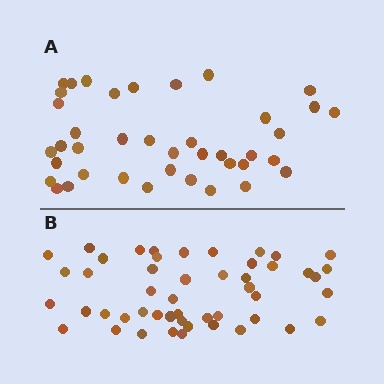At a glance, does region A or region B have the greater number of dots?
Region B (the bottom region) has more dots.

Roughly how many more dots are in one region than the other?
Region B has roughly 8 or so more dots than region A.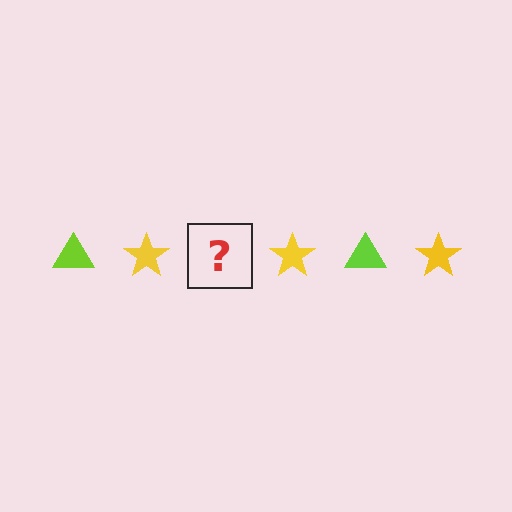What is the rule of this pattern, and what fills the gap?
The rule is that the pattern alternates between lime triangle and yellow star. The gap should be filled with a lime triangle.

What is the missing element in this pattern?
The missing element is a lime triangle.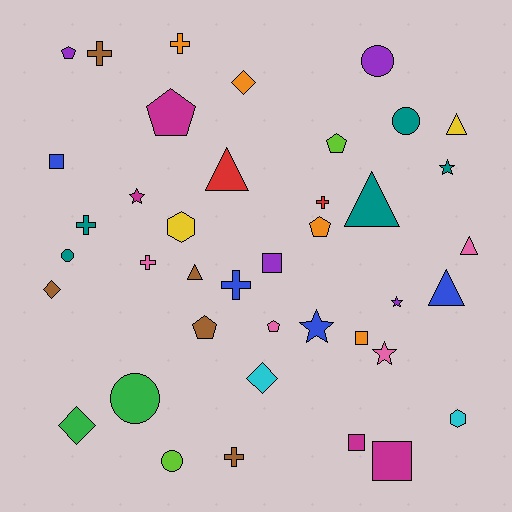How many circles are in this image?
There are 5 circles.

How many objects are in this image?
There are 40 objects.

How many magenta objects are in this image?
There are 4 magenta objects.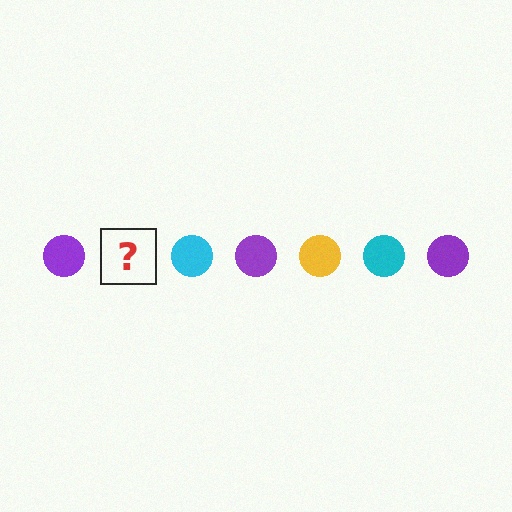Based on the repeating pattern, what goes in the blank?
The blank should be a yellow circle.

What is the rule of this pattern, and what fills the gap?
The rule is that the pattern cycles through purple, yellow, cyan circles. The gap should be filled with a yellow circle.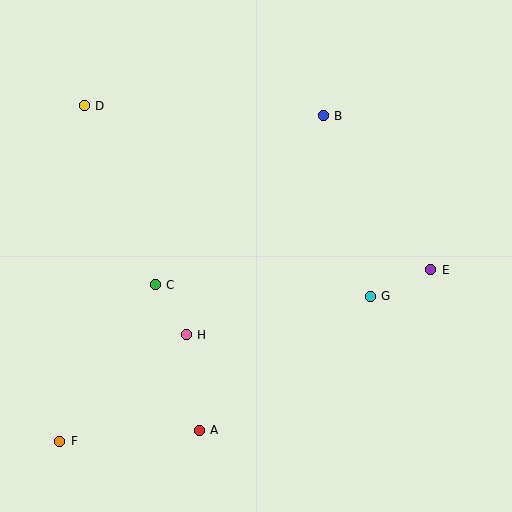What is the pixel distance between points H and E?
The distance between H and E is 253 pixels.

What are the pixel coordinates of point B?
Point B is at (323, 116).